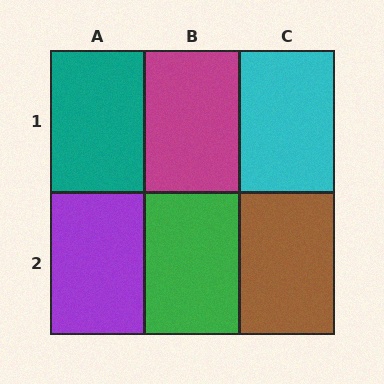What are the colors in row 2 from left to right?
Purple, green, brown.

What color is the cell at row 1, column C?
Cyan.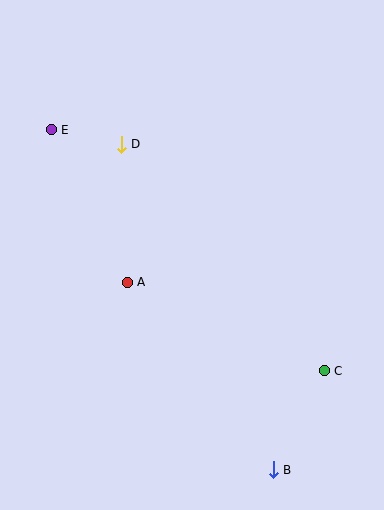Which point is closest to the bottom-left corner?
Point A is closest to the bottom-left corner.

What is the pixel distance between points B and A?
The distance between B and A is 238 pixels.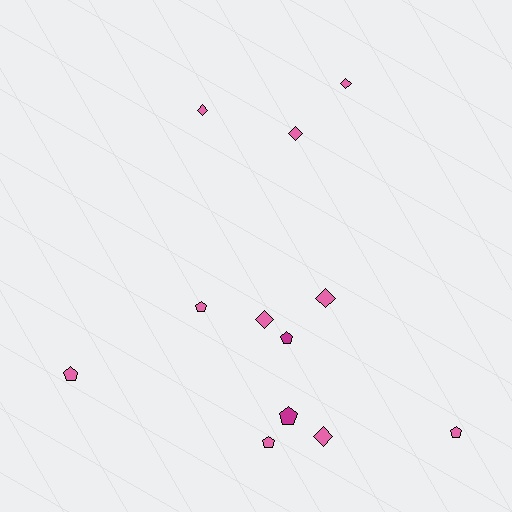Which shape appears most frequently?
Pentagon, with 6 objects.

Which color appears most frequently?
Pink, with 10 objects.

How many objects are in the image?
There are 12 objects.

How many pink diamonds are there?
There are 6 pink diamonds.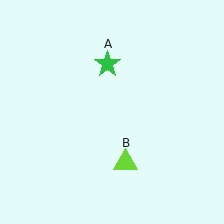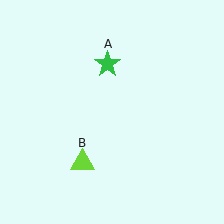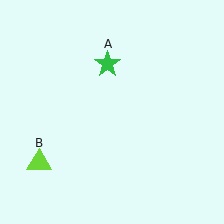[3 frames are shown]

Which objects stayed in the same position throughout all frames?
Green star (object A) remained stationary.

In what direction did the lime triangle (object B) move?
The lime triangle (object B) moved left.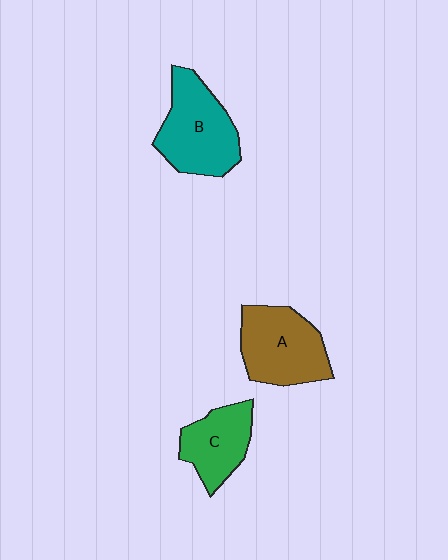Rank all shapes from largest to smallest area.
From largest to smallest: B (teal), A (brown), C (green).